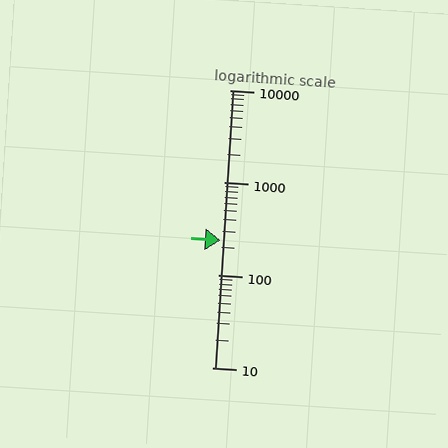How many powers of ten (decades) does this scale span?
The scale spans 3 decades, from 10 to 10000.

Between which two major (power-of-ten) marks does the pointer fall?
The pointer is between 100 and 1000.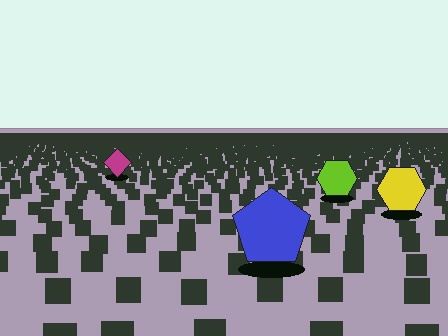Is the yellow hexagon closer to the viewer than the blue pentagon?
No. The blue pentagon is closer — you can tell from the texture gradient: the ground texture is coarser near it.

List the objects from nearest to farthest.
From nearest to farthest: the blue pentagon, the yellow hexagon, the lime hexagon, the magenta diamond.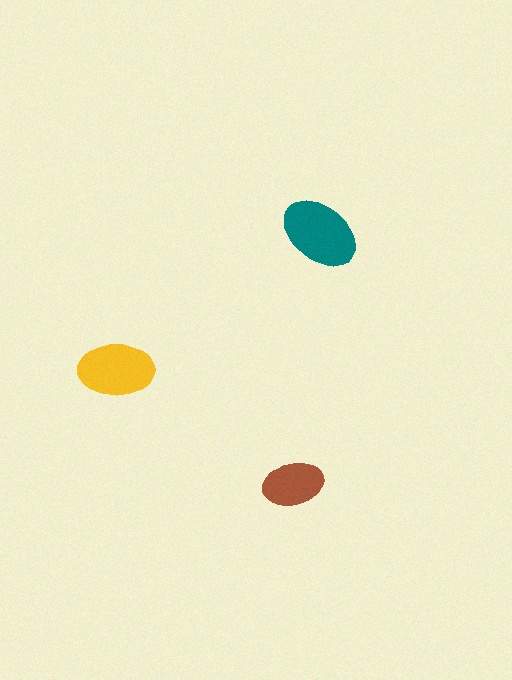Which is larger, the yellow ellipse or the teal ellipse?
The teal one.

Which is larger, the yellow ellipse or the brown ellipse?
The yellow one.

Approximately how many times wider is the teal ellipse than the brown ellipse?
About 1.5 times wider.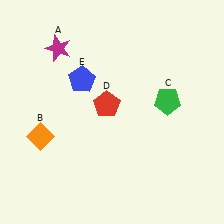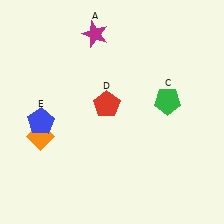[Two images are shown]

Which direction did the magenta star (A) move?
The magenta star (A) moved right.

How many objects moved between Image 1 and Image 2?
2 objects moved between the two images.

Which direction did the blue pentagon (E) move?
The blue pentagon (E) moved down.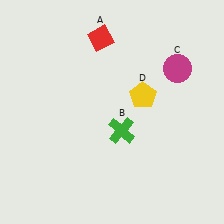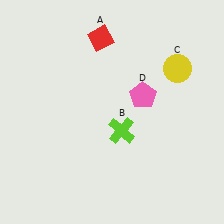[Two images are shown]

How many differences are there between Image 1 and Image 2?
There are 3 differences between the two images.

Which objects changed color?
B changed from green to lime. C changed from magenta to yellow. D changed from yellow to pink.